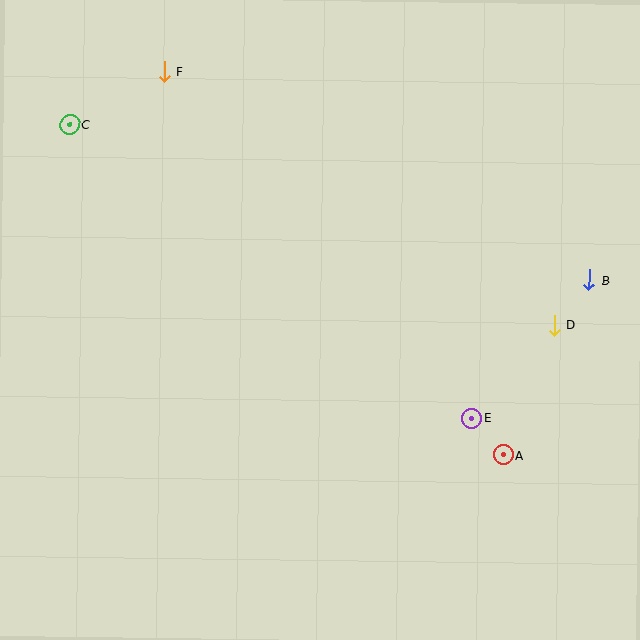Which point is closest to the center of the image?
Point E at (472, 418) is closest to the center.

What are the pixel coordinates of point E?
Point E is at (472, 418).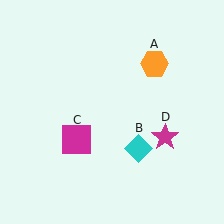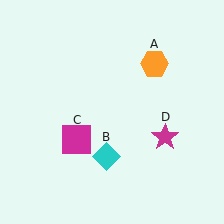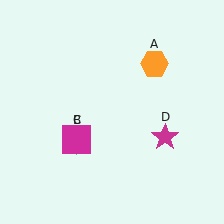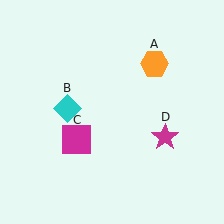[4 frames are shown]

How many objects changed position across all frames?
1 object changed position: cyan diamond (object B).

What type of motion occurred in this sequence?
The cyan diamond (object B) rotated clockwise around the center of the scene.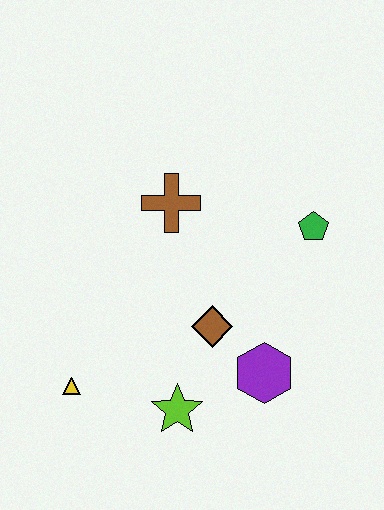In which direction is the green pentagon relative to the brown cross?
The green pentagon is to the right of the brown cross.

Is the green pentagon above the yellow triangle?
Yes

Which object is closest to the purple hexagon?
The brown diamond is closest to the purple hexagon.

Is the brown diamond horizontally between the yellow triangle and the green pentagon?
Yes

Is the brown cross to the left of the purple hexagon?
Yes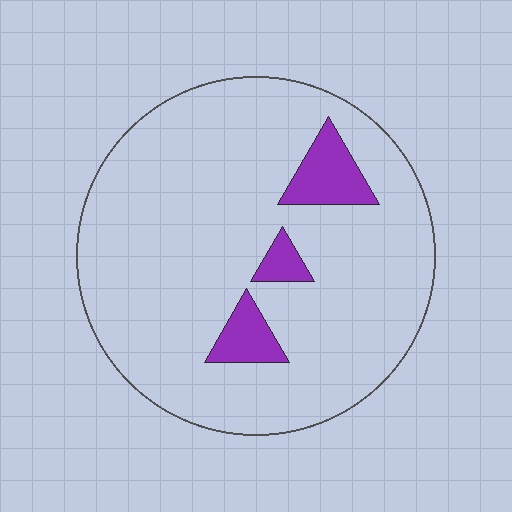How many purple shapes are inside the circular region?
3.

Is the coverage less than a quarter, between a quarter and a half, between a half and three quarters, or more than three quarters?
Less than a quarter.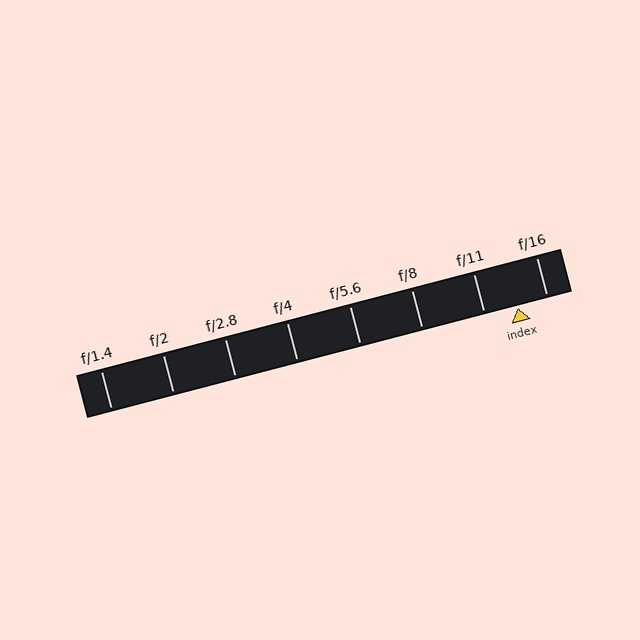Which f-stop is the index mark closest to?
The index mark is closest to f/16.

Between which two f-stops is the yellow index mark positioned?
The index mark is between f/11 and f/16.